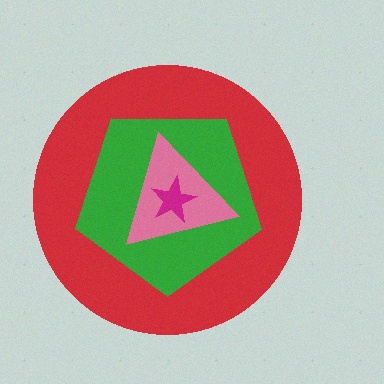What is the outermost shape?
The red circle.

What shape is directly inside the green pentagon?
The pink triangle.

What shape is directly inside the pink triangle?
The magenta star.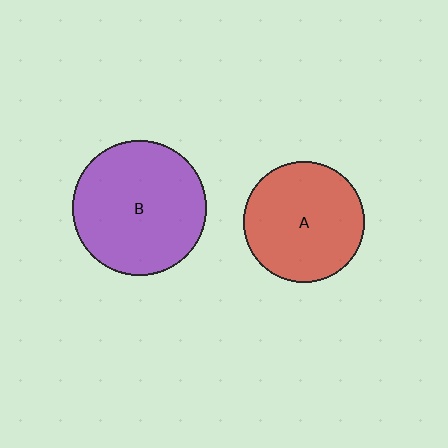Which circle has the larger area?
Circle B (purple).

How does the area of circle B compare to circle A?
Approximately 1.2 times.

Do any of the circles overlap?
No, none of the circles overlap.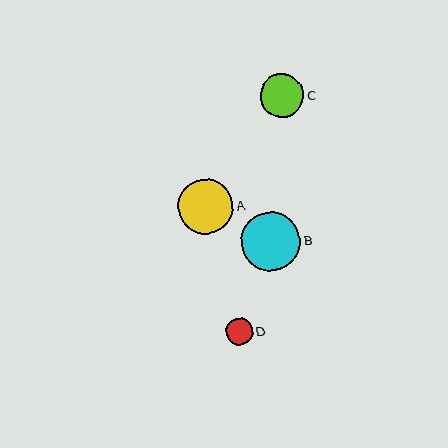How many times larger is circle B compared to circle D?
Circle B is approximately 2.2 times the size of circle D.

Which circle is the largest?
Circle B is the largest with a size of approximately 59 pixels.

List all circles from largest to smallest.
From largest to smallest: B, A, C, D.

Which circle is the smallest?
Circle D is the smallest with a size of approximately 27 pixels.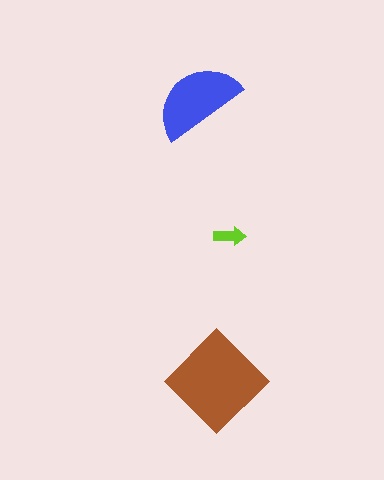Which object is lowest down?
The brown diamond is bottommost.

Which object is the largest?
The brown diamond.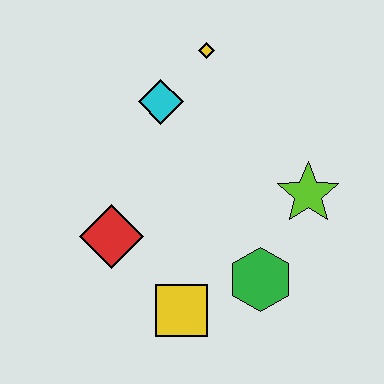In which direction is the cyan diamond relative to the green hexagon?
The cyan diamond is above the green hexagon.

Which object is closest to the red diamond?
The yellow square is closest to the red diamond.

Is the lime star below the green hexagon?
No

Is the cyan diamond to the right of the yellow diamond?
No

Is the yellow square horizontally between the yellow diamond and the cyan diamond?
Yes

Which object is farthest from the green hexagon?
The yellow diamond is farthest from the green hexagon.